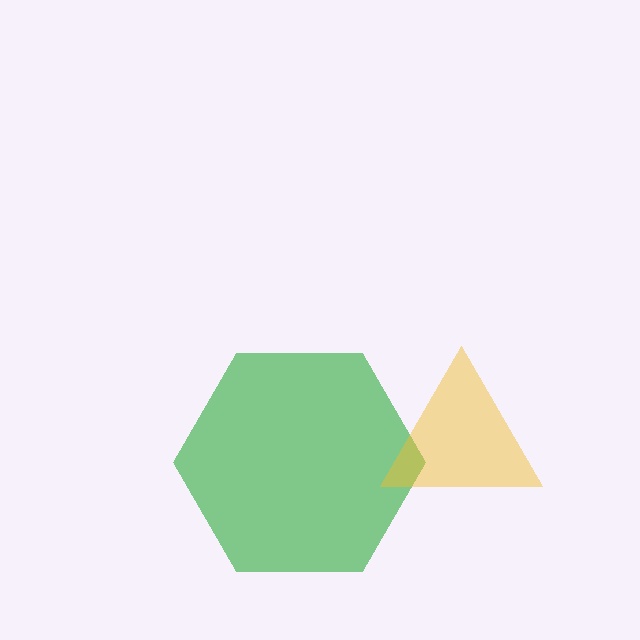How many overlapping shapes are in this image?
There are 2 overlapping shapes in the image.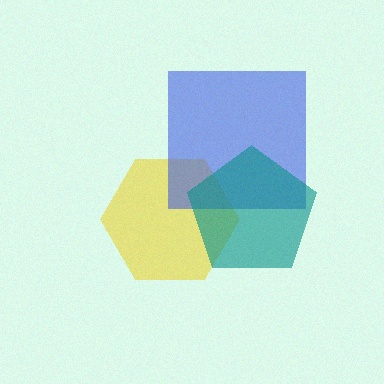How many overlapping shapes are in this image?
There are 3 overlapping shapes in the image.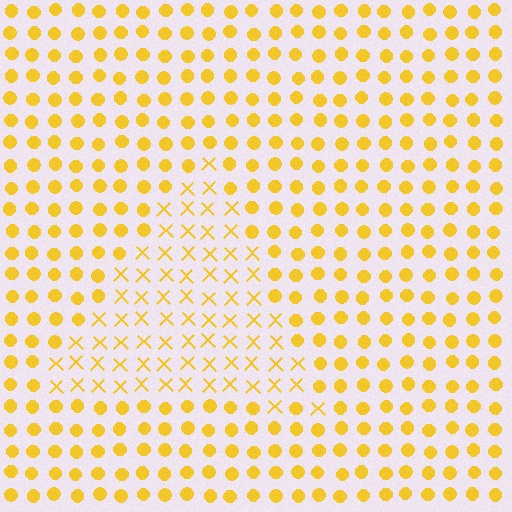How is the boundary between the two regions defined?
The boundary is defined by a change in element shape: X marks inside vs. circles outside. All elements share the same color and spacing.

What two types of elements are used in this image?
The image uses X marks inside the triangle region and circles outside it.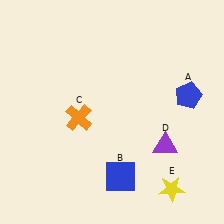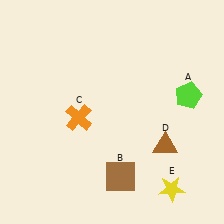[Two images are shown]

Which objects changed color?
A changed from blue to lime. B changed from blue to brown. D changed from purple to brown.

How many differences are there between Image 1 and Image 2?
There are 3 differences between the two images.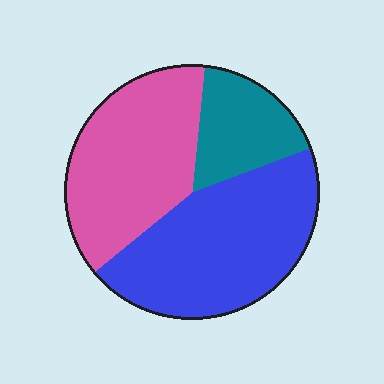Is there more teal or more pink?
Pink.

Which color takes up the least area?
Teal, at roughly 20%.